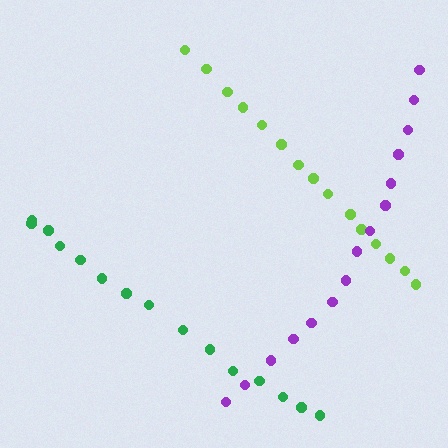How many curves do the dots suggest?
There are 3 distinct paths.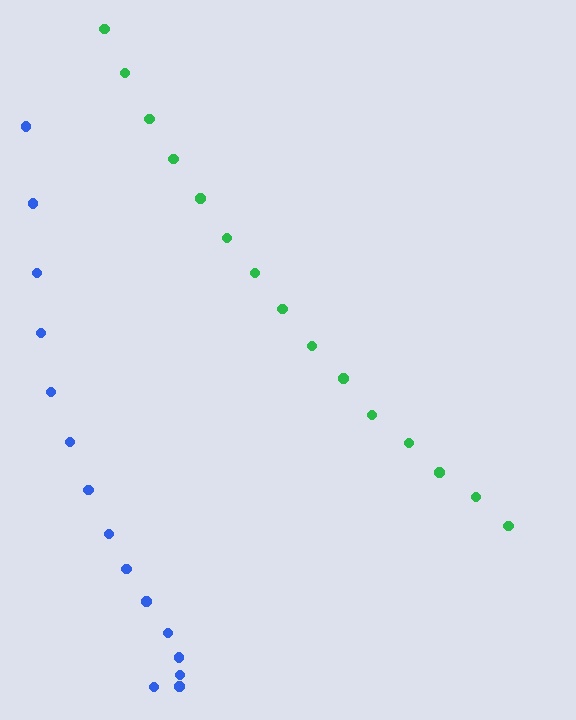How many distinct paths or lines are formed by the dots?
There are 2 distinct paths.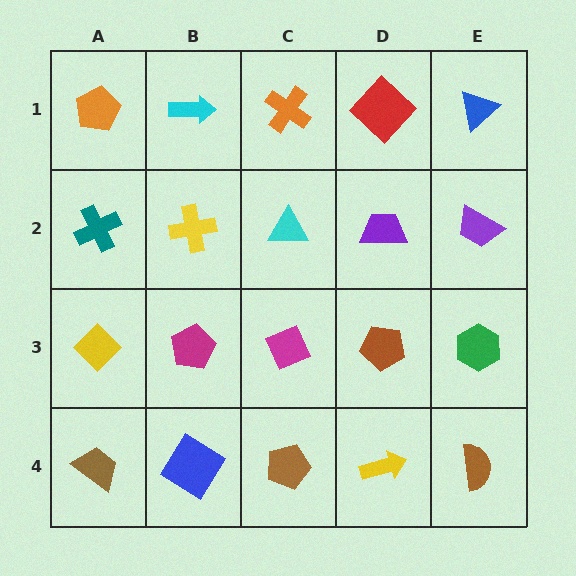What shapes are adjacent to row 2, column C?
An orange cross (row 1, column C), a magenta diamond (row 3, column C), a yellow cross (row 2, column B), a purple trapezoid (row 2, column D).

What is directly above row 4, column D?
A brown pentagon.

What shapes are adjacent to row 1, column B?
A yellow cross (row 2, column B), an orange pentagon (row 1, column A), an orange cross (row 1, column C).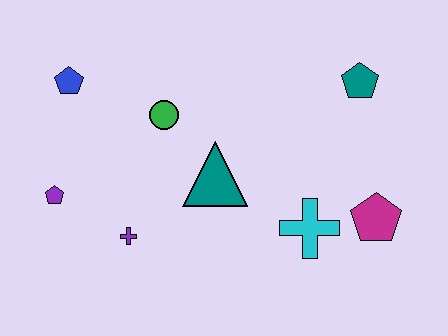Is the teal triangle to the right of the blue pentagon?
Yes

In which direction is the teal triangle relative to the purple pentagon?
The teal triangle is to the right of the purple pentagon.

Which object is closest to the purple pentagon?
The purple cross is closest to the purple pentagon.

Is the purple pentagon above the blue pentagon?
No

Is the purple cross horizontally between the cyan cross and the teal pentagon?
No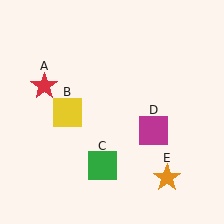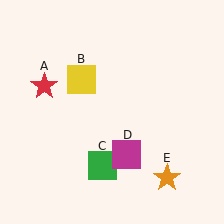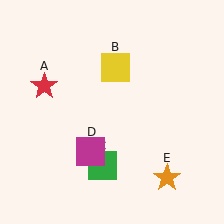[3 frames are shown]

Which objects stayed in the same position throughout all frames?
Red star (object A) and green square (object C) and orange star (object E) remained stationary.